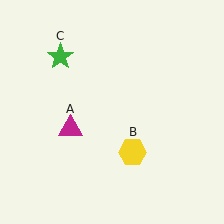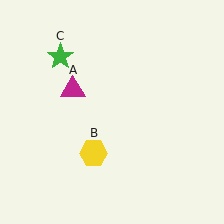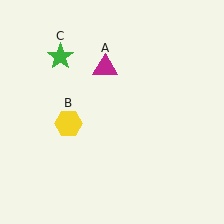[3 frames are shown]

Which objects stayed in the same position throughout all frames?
Green star (object C) remained stationary.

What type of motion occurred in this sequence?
The magenta triangle (object A), yellow hexagon (object B) rotated clockwise around the center of the scene.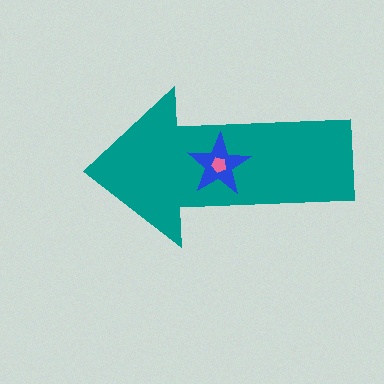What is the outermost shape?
The teal arrow.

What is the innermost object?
The pink pentagon.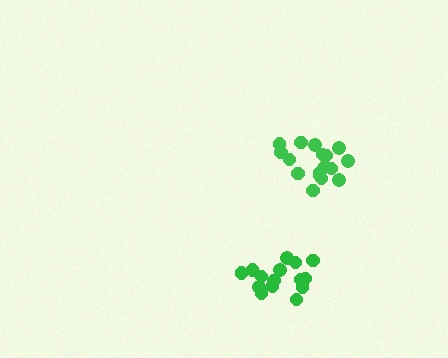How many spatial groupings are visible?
There are 2 spatial groupings.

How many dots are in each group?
Group 1: 17 dots, Group 2: 15 dots (32 total).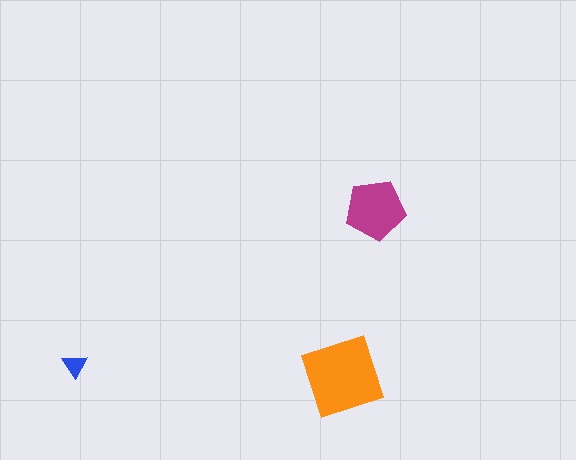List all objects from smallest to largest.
The blue triangle, the magenta pentagon, the orange diamond.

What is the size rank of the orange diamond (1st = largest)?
1st.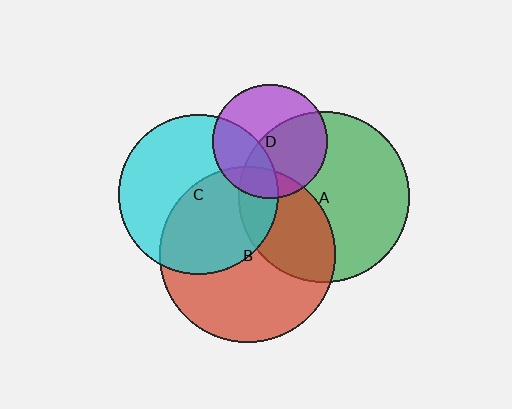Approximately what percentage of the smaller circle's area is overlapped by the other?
Approximately 45%.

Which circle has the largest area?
Circle B (red).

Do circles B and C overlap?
Yes.